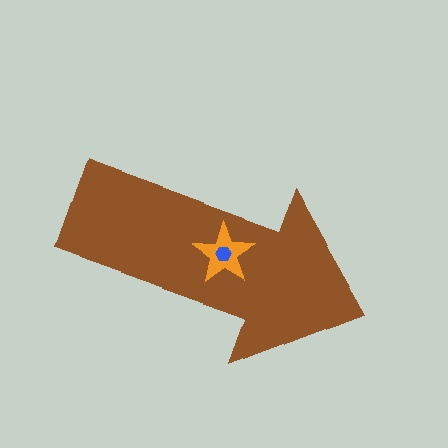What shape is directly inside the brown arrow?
The orange star.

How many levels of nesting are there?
3.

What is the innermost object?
The blue hexagon.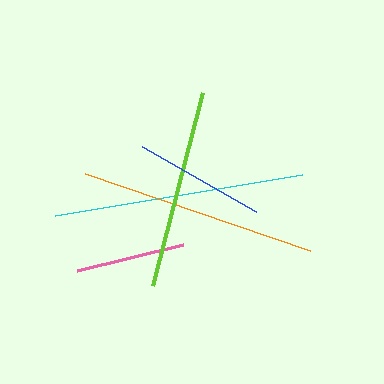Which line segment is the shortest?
The pink line is the shortest at approximately 109 pixels.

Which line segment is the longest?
The cyan line is the longest at approximately 250 pixels.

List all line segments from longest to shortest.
From longest to shortest: cyan, orange, lime, blue, pink.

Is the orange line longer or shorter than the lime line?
The orange line is longer than the lime line.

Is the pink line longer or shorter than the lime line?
The lime line is longer than the pink line.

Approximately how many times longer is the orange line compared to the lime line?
The orange line is approximately 1.2 times the length of the lime line.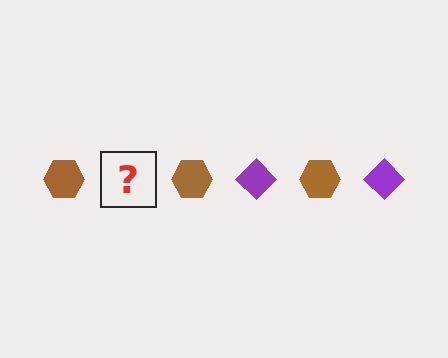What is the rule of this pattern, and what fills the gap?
The rule is that the pattern alternates between brown hexagon and purple diamond. The gap should be filled with a purple diamond.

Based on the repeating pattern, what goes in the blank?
The blank should be a purple diamond.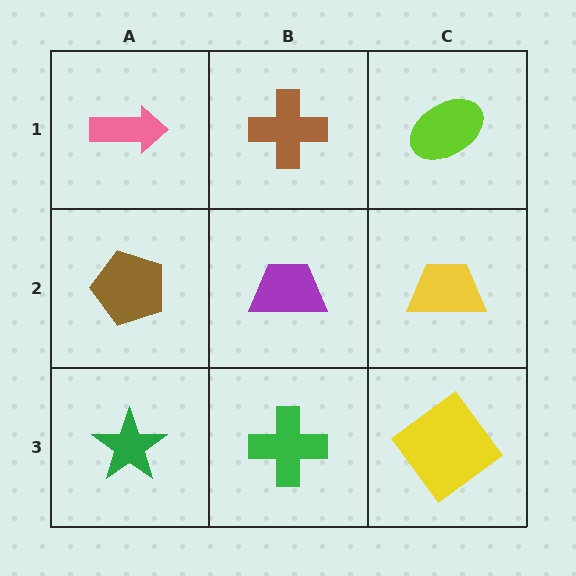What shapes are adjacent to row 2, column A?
A pink arrow (row 1, column A), a green star (row 3, column A), a purple trapezoid (row 2, column B).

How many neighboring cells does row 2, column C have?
3.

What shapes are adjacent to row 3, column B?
A purple trapezoid (row 2, column B), a green star (row 3, column A), a yellow diamond (row 3, column C).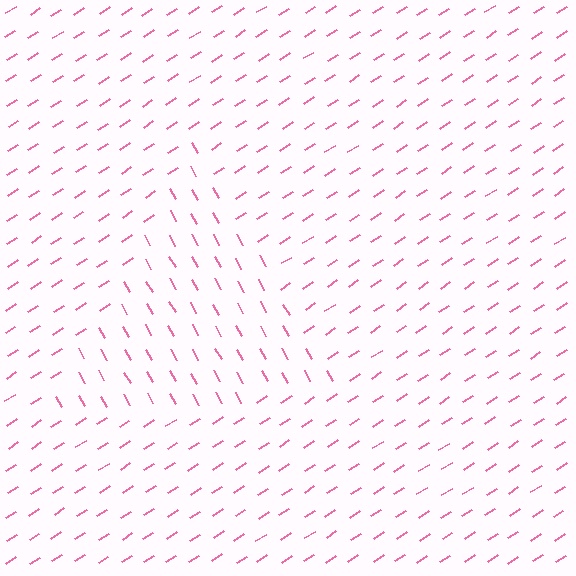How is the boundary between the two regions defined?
The boundary is defined purely by a change in line orientation (approximately 86 degrees difference). All lines are the same color and thickness.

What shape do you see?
I see a triangle.